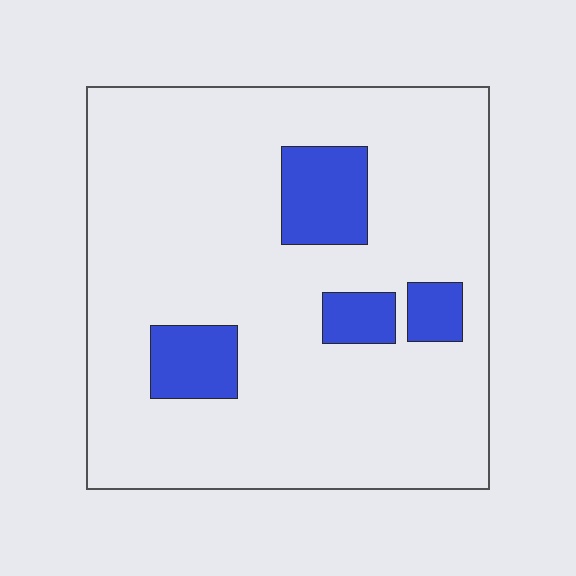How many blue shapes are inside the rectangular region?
4.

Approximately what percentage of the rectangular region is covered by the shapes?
Approximately 15%.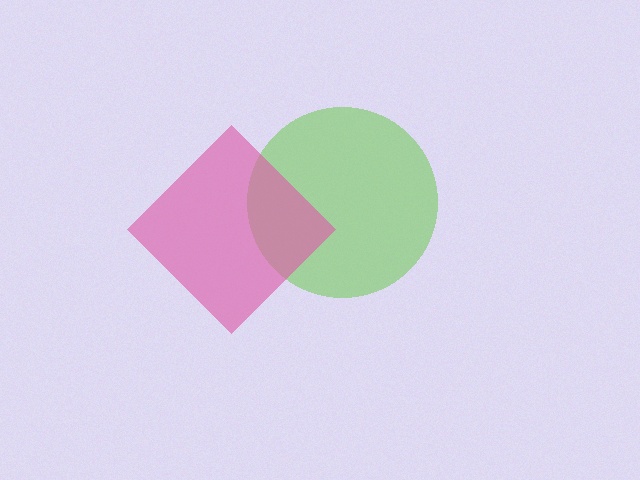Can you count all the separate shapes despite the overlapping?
Yes, there are 2 separate shapes.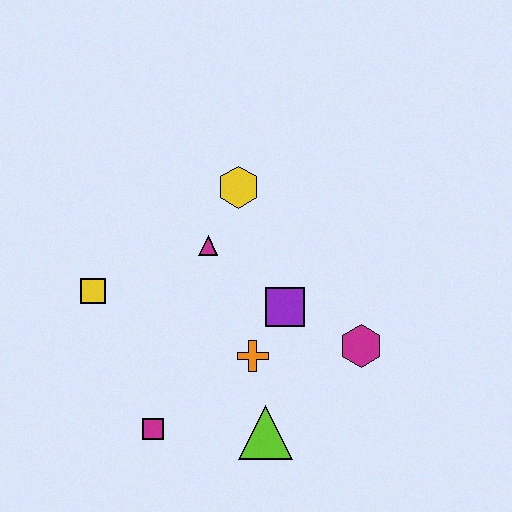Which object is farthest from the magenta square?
The yellow hexagon is farthest from the magenta square.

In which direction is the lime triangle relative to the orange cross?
The lime triangle is below the orange cross.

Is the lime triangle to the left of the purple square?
Yes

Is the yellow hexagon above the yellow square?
Yes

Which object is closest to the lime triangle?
The orange cross is closest to the lime triangle.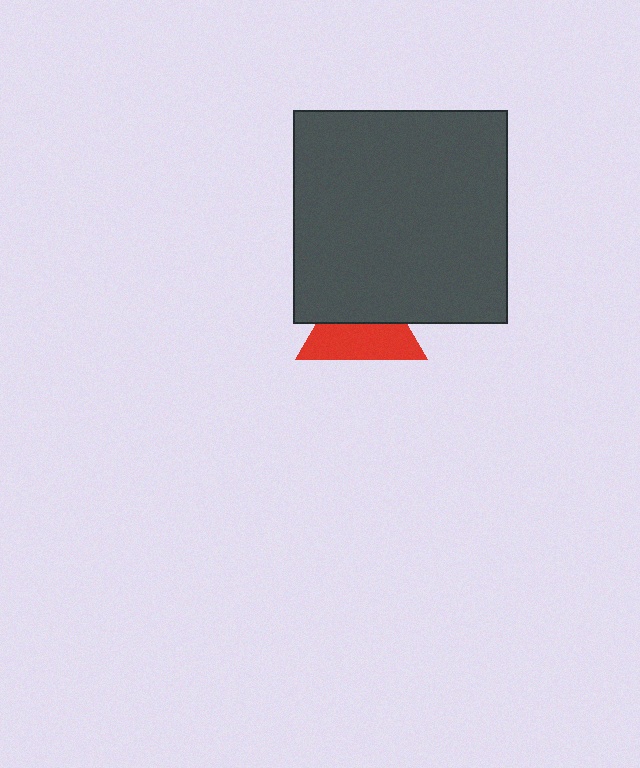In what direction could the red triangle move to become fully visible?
The red triangle could move down. That would shift it out from behind the dark gray square entirely.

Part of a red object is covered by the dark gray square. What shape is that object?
It is a triangle.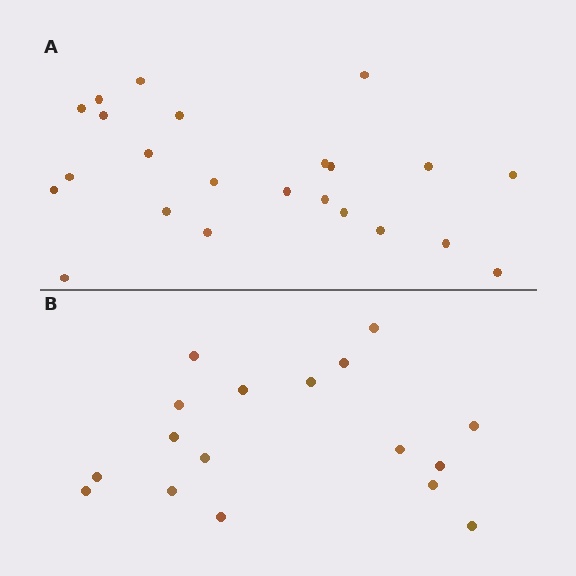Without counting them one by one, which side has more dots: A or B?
Region A (the top region) has more dots.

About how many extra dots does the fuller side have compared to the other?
Region A has about 6 more dots than region B.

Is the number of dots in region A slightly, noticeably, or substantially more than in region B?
Region A has noticeably more, but not dramatically so. The ratio is roughly 1.4 to 1.